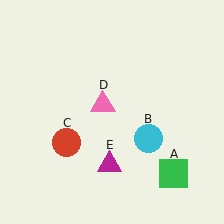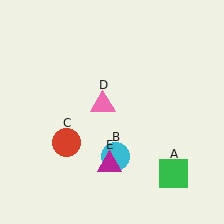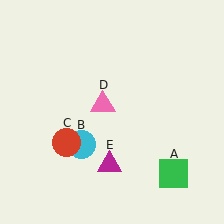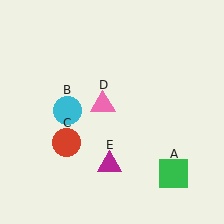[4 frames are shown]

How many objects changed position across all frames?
1 object changed position: cyan circle (object B).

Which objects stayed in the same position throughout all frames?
Green square (object A) and red circle (object C) and pink triangle (object D) and magenta triangle (object E) remained stationary.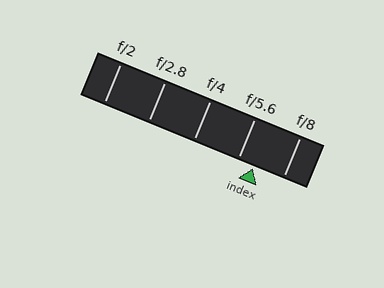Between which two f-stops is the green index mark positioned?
The index mark is between f/5.6 and f/8.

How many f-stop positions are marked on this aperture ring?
There are 5 f-stop positions marked.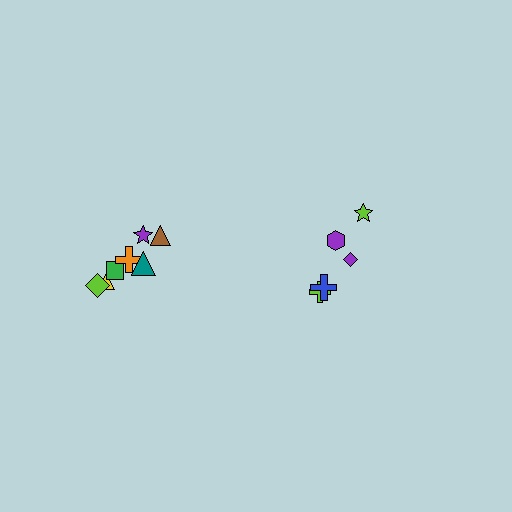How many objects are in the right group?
There are 5 objects.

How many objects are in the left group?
There are 7 objects.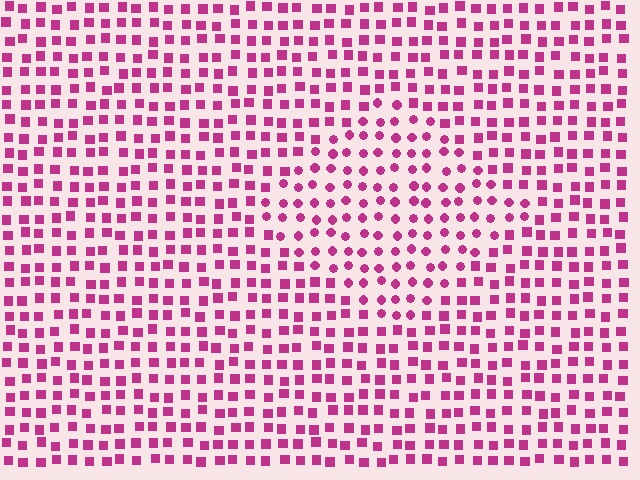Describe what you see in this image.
The image is filled with small magenta elements arranged in a uniform grid. A diamond-shaped region contains circles, while the surrounding area contains squares. The boundary is defined purely by the change in element shape.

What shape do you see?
I see a diamond.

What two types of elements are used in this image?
The image uses circles inside the diamond region and squares outside it.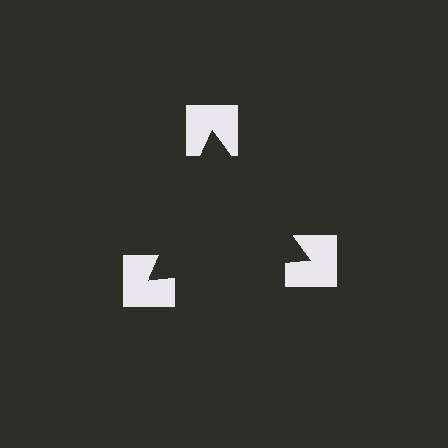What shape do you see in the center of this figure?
An illusory triangle — its edges are inferred from the aligned wedge cuts in the notched squares, not physically drawn.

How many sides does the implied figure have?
3 sides.